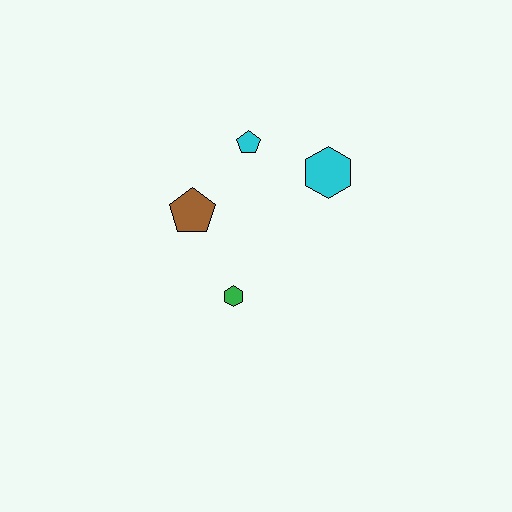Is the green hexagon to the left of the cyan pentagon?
Yes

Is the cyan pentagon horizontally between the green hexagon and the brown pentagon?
No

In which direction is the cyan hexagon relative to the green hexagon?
The cyan hexagon is above the green hexagon.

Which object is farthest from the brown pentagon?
The cyan hexagon is farthest from the brown pentagon.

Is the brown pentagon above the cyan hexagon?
No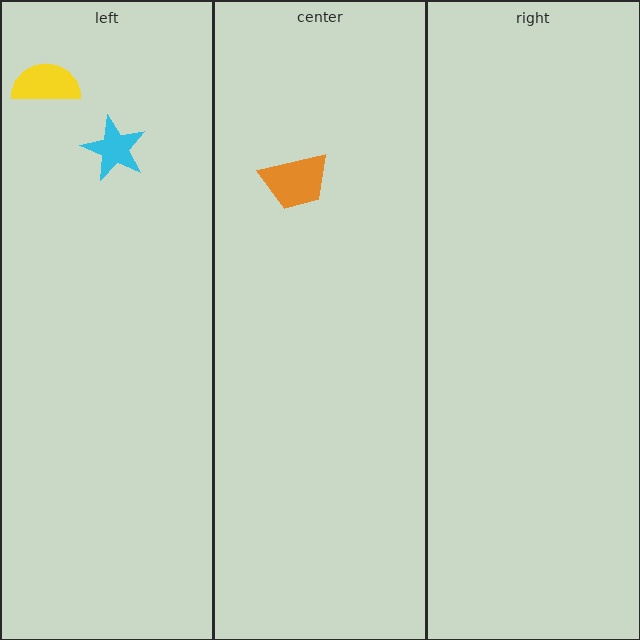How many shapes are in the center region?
1.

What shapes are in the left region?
The yellow semicircle, the cyan star.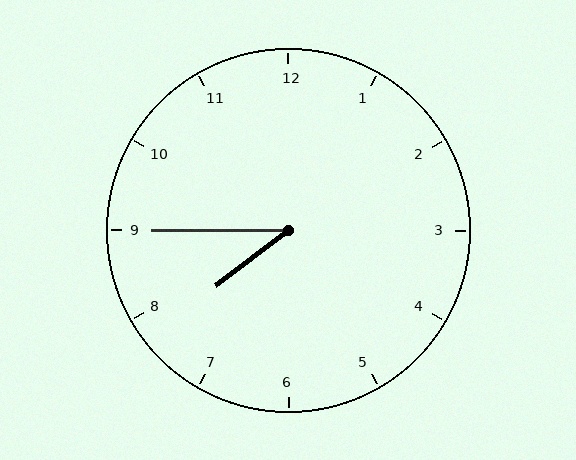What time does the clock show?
7:45.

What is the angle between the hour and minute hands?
Approximately 38 degrees.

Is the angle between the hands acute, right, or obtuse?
It is acute.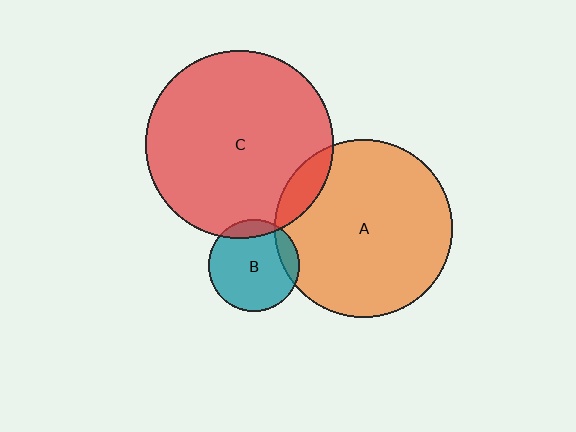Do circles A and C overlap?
Yes.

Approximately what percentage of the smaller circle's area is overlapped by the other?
Approximately 10%.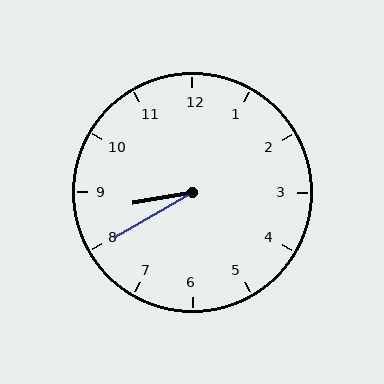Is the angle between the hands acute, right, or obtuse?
It is acute.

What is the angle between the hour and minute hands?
Approximately 20 degrees.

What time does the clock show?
8:40.